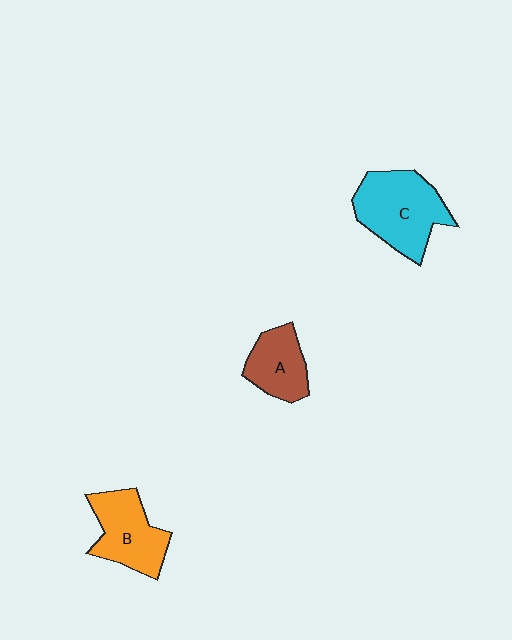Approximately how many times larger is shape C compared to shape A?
Approximately 1.6 times.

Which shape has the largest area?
Shape C (cyan).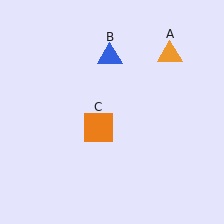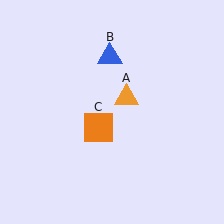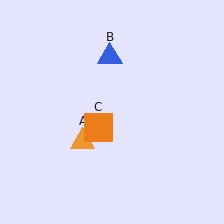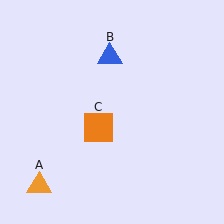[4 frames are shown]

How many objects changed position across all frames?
1 object changed position: orange triangle (object A).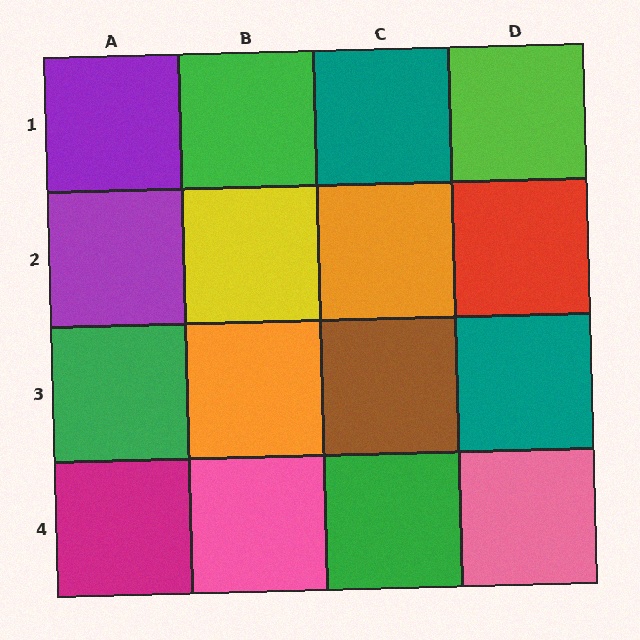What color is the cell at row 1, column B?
Green.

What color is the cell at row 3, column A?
Green.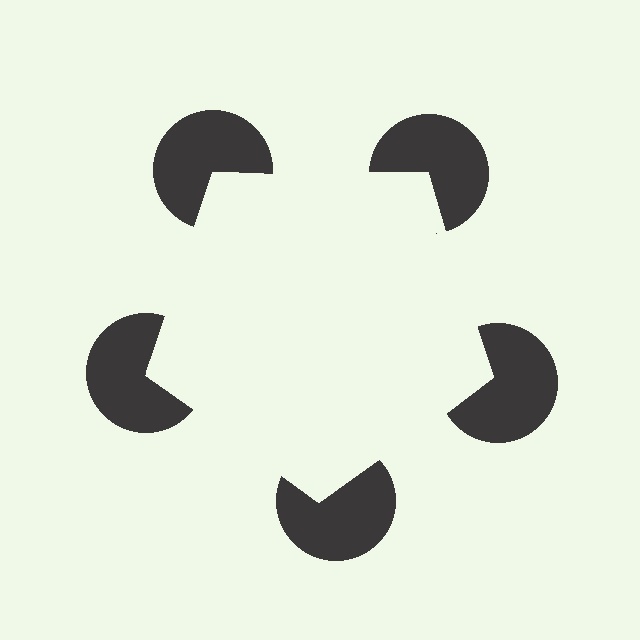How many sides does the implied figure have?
5 sides.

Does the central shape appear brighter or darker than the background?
It typically appears slightly brighter than the background, even though no actual brightness change is drawn.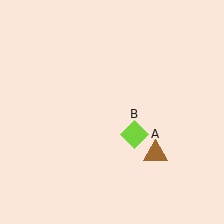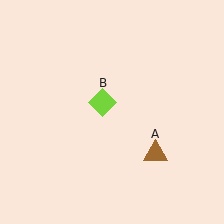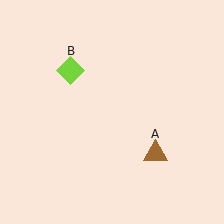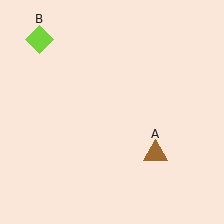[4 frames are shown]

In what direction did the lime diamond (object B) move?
The lime diamond (object B) moved up and to the left.